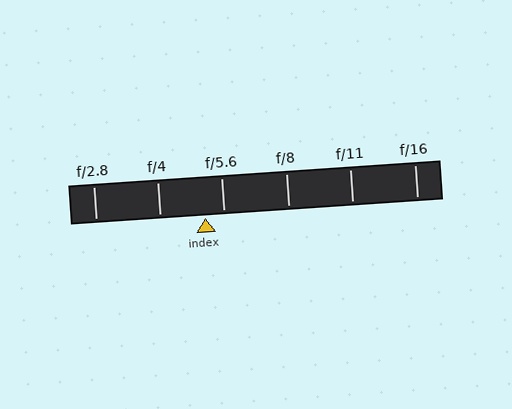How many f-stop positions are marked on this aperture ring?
There are 6 f-stop positions marked.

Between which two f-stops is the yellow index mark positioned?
The index mark is between f/4 and f/5.6.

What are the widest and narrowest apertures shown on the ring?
The widest aperture shown is f/2.8 and the narrowest is f/16.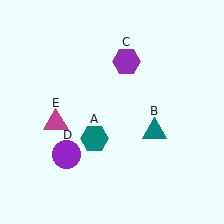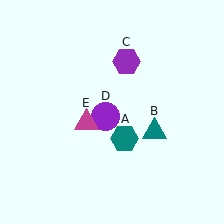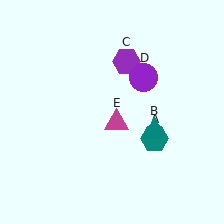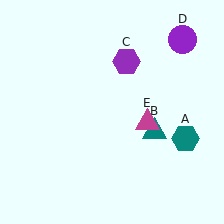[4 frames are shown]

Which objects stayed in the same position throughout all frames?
Teal triangle (object B) and purple hexagon (object C) remained stationary.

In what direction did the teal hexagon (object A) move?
The teal hexagon (object A) moved right.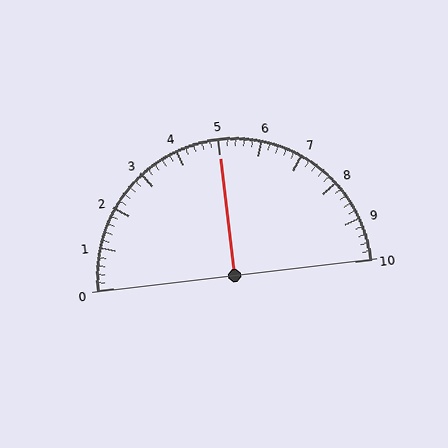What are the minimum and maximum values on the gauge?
The gauge ranges from 0 to 10.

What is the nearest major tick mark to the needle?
The nearest major tick mark is 5.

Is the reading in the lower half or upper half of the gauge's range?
The reading is in the upper half of the range (0 to 10).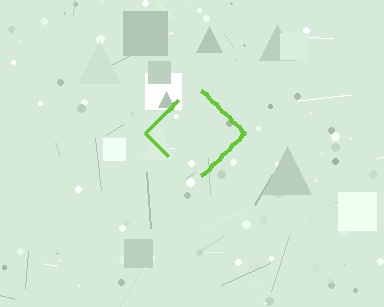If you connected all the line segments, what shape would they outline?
They would outline a diamond.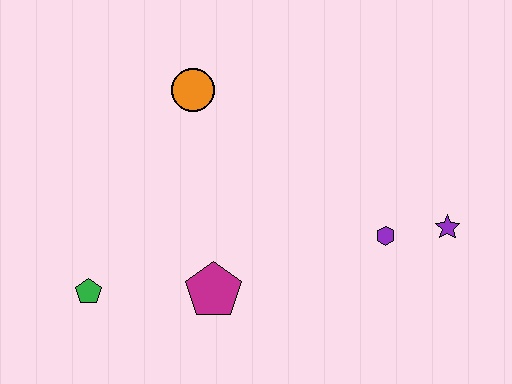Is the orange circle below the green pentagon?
No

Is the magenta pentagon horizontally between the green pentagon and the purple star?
Yes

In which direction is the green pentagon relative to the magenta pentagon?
The green pentagon is to the left of the magenta pentagon.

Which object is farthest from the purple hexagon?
The green pentagon is farthest from the purple hexagon.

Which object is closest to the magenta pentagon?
The green pentagon is closest to the magenta pentagon.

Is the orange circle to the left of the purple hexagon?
Yes